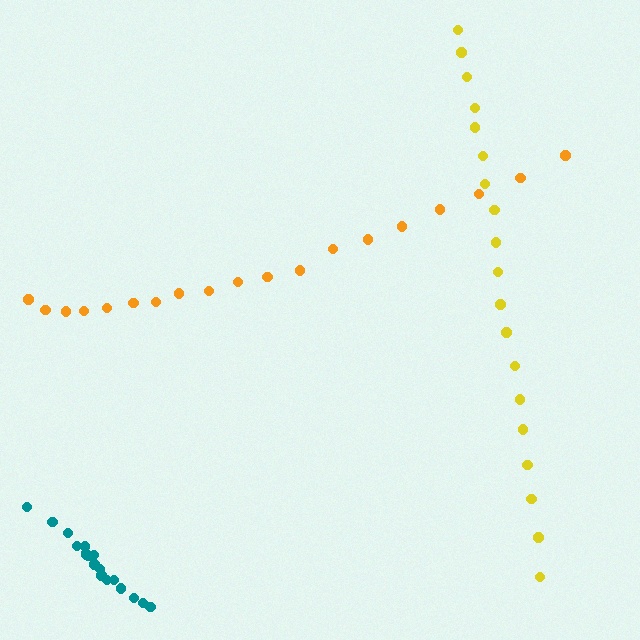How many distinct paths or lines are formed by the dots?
There are 3 distinct paths.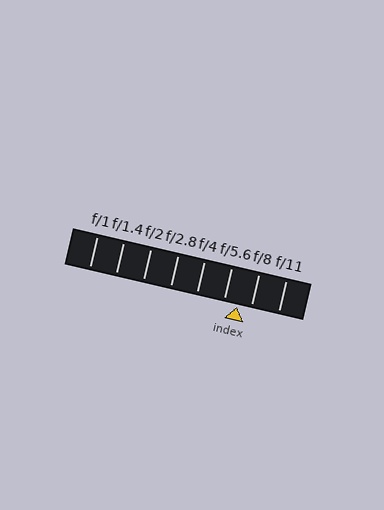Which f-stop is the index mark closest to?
The index mark is closest to f/5.6.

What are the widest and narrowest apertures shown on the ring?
The widest aperture shown is f/1 and the narrowest is f/11.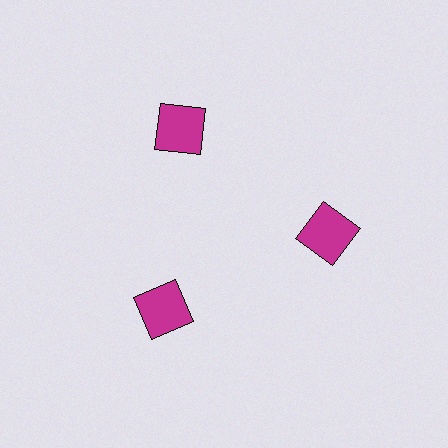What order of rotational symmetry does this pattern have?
This pattern has 3-fold rotational symmetry.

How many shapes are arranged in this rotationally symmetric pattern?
There are 3 shapes, arranged in 3 groups of 1.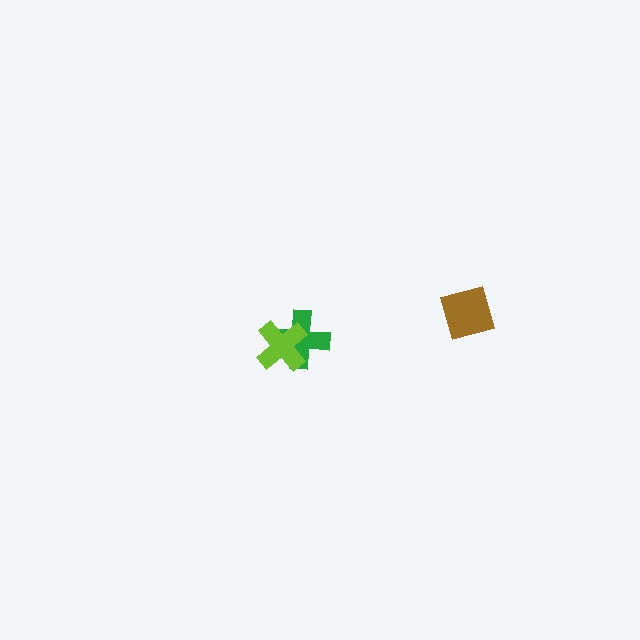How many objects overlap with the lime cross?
1 object overlaps with the lime cross.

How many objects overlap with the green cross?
1 object overlaps with the green cross.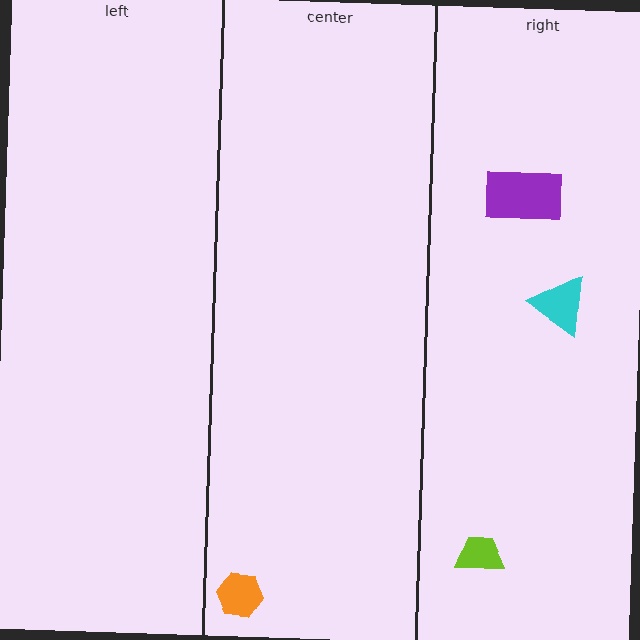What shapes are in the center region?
The orange hexagon.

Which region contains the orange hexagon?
The center region.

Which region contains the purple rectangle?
The right region.